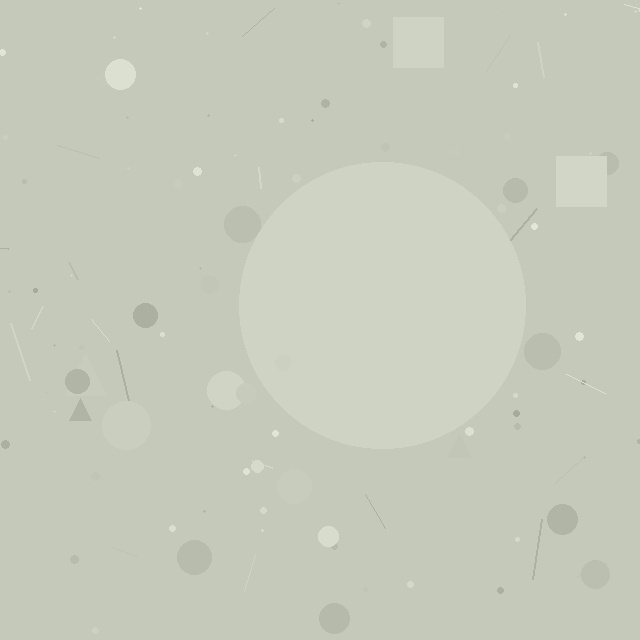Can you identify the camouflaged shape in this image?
The camouflaged shape is a circle.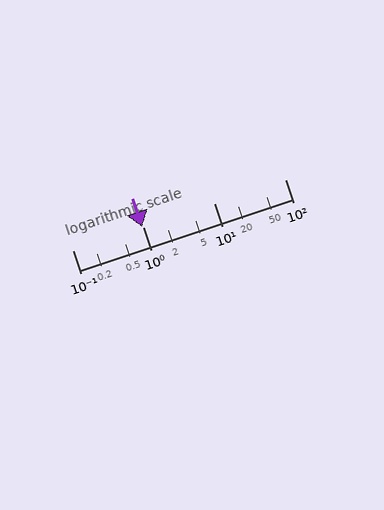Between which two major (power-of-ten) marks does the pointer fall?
The pointer is between 0.1 and 1.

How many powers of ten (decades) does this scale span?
The scale spans 3 decades, from 0.1 to 100.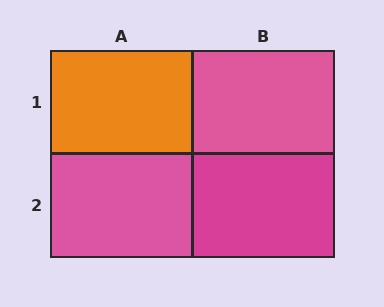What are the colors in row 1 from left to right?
Orange, pink.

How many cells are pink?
2 cells are pink.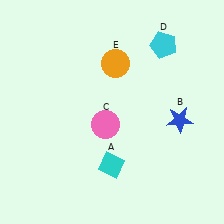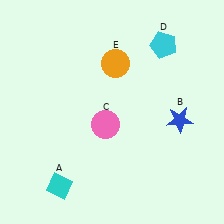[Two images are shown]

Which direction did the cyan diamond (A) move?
The cyan diamond (A) moved left.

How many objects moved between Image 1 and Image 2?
1 object moved between the two images.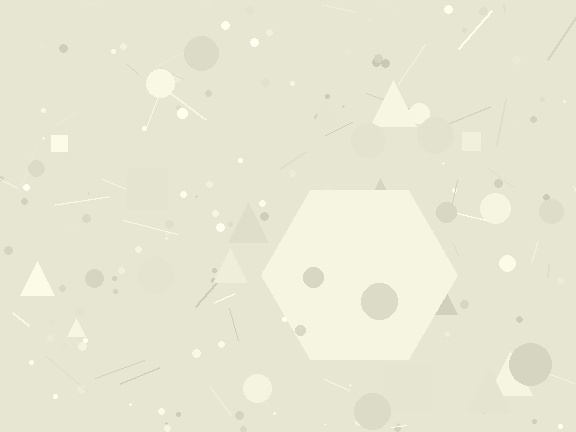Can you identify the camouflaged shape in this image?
The camouflaged shape is a hexagon.